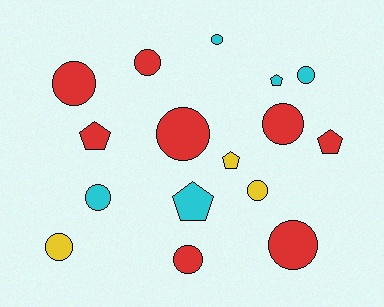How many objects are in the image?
There are 16 objects.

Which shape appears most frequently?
Circle, with 11 objects.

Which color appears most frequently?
Red, with 8 objects.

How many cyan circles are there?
There are 3 cyan circles.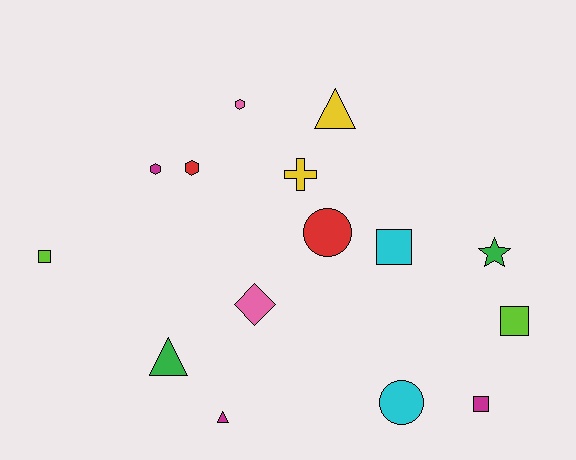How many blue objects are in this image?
There are no blue objects.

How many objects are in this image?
There are 15 objects.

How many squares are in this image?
There are 4 squares.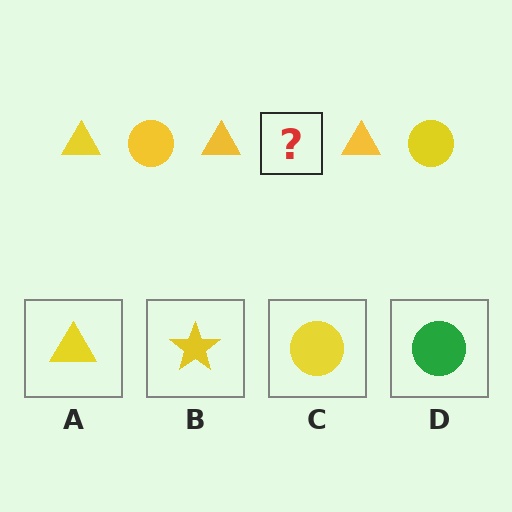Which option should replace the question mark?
Option C.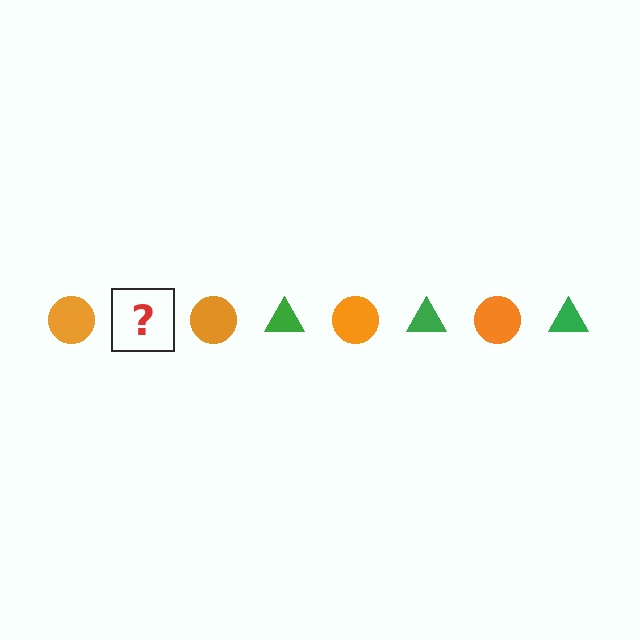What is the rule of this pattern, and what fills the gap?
The rule is that the pattern alternates between orange circle and green triangle. The gap should be filled with a green triangle.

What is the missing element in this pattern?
The missing element is a green triangle.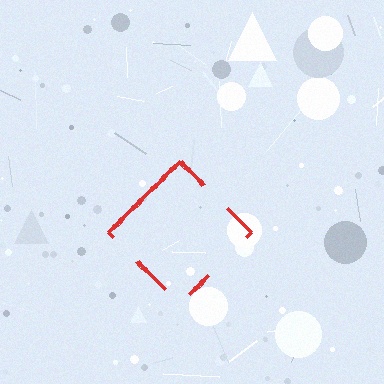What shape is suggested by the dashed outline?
The dashed outline suggests a diamond.